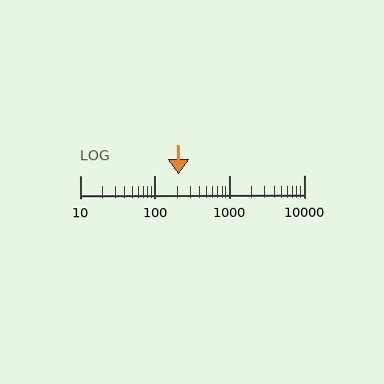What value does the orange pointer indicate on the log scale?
The pointer indicates approximately 210.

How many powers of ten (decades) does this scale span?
The scale spans 3 decades, from 10 to 10000.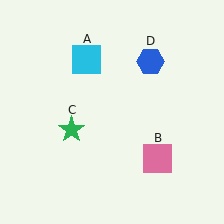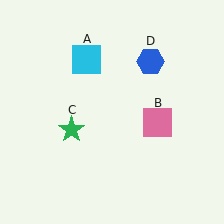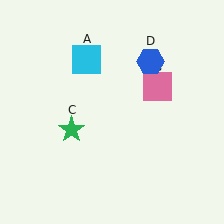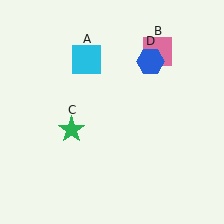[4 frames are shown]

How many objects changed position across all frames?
1 object changed position: pink square (object B).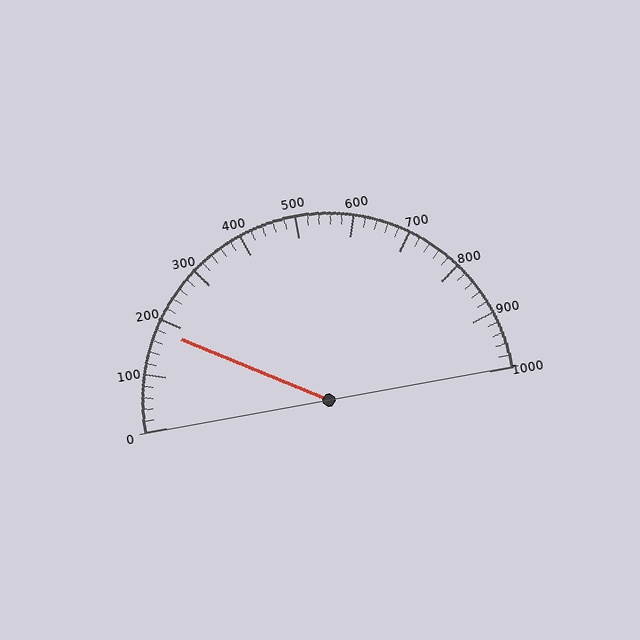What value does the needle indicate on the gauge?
The needle indicates approximately 180.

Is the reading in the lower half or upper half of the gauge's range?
The reading is in the lower half of the range (0 to 1000).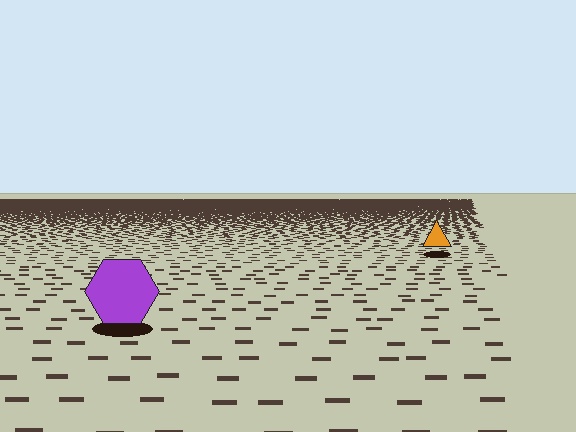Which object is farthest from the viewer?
The orange triangle is farthest from the viewer. It appears smaller and the ground texture around it is denser.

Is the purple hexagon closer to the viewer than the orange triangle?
Yes. The purple hexagon is closer — you can tell from the texture gradient: the ground texture is coarser near it.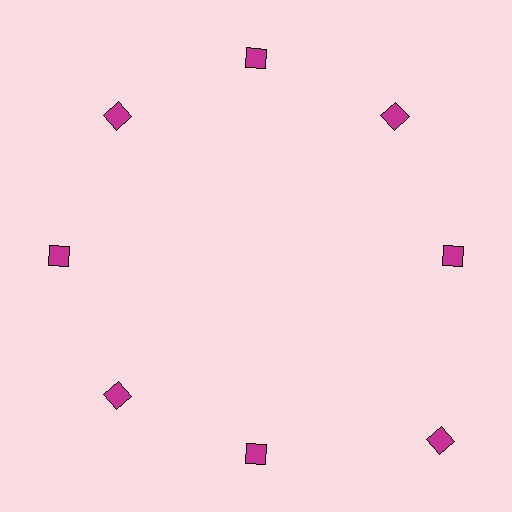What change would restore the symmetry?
The symmetry would be restored by moving it inward, back onto the ring so that all 8 diamonds sit at equal angles and equal distance from the center.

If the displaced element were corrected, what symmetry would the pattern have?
It would have 8-fold rotational symmetry — the pattern would map onto itself every 45 degrees.